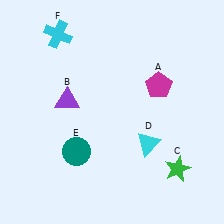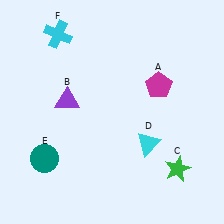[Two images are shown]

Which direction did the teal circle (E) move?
The teal circle (E) moved left.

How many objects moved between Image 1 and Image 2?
1 object moved between the two images.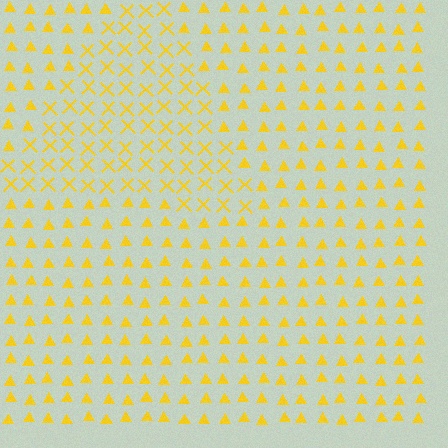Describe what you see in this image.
The image is filled with small yellow elements arranged in a uniform grid. A triangle-shaped region contains X marks, while the surrounding area contains triangles. The boundary is defined purely by the change in element shape.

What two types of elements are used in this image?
The image uses X marks inside the triangle region and triangles outside it.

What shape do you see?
I see a triangle.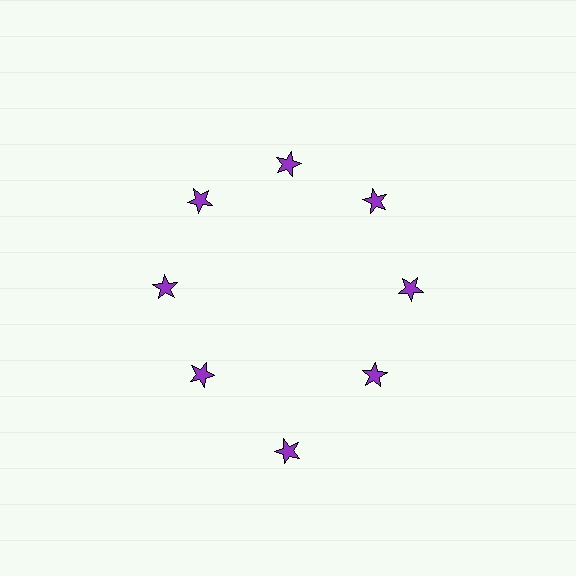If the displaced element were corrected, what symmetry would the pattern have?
It would have 8-fold rotational symmetry — the pattern would map onto itself every 45 degrees.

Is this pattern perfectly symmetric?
No. The 8 purple stars are arranged in a ring, but one element near the 6 o'clock position is pushed outward from the center, breaking the 8-fold rotational symmetry.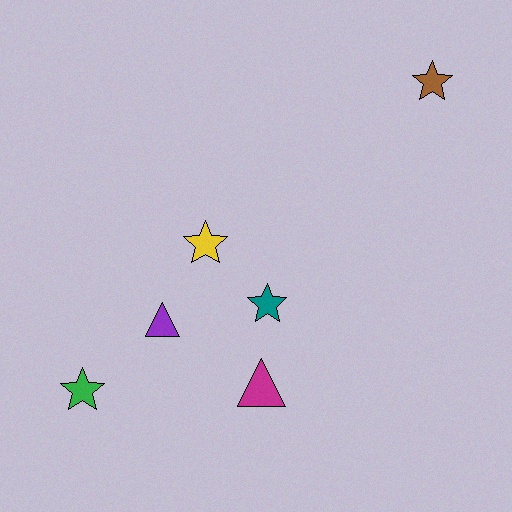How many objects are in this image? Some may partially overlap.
There are 6 objects.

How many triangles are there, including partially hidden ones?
There are 2 triangles.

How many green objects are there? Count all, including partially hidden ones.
There is 1 green object.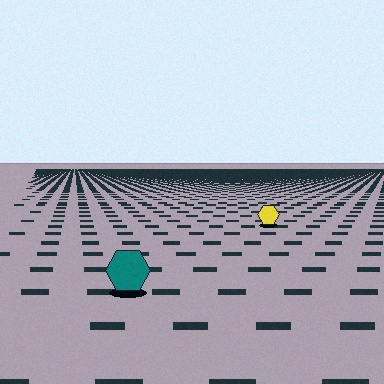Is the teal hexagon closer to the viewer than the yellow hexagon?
Yes. The teal hexagon is closer — you can tell from the texture gradient: the ground texture is coarser near it.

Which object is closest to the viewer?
The teal hexagon is closest. The texture marks near it are larger and more spread out.